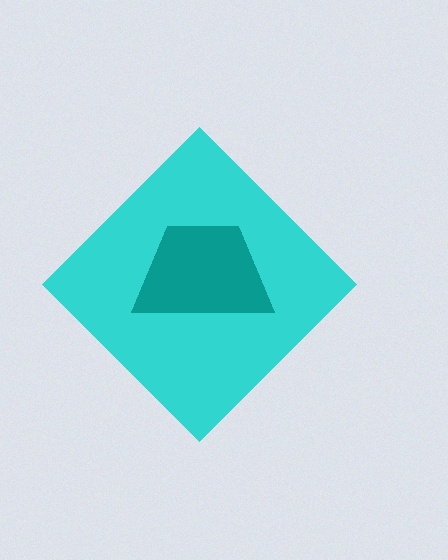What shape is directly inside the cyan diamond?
The teal trapezoid.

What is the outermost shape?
The cyan diamond.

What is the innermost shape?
The teal trapezoid.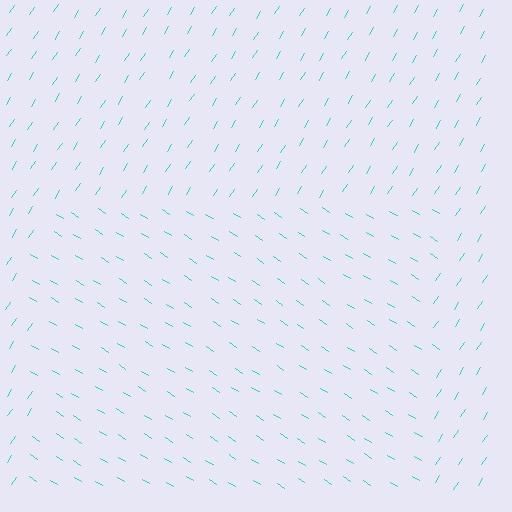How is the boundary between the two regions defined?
The boundary is defined purely by a change in line orientation (approximately 90 degrees difference). All lines are the same color and thickness.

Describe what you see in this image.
The image is filled with small cyan line segments. A rectangle region in the image has lines oriented differently from the surrounding lines, creating a visible texture boundary.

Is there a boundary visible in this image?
Yes, there is a texture boundary formed by a change in line orientation.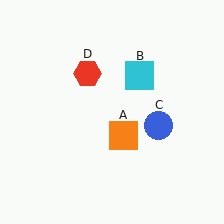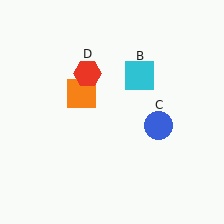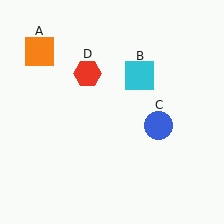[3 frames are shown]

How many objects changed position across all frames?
1 object changed position: orange square (object A).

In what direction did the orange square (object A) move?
The orange square (object A) moved up and to the left.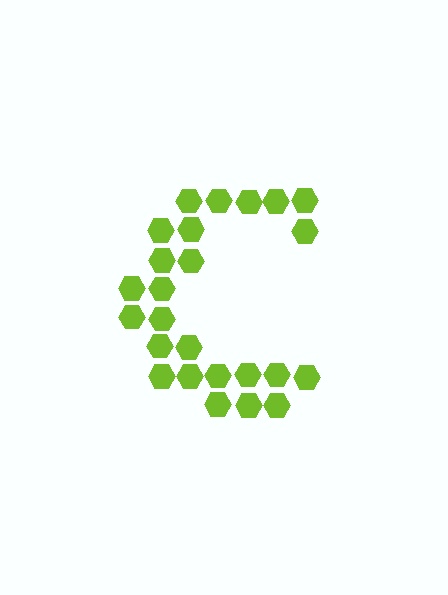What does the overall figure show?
The overall figure shows the letter C.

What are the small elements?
The small elements are hexagons.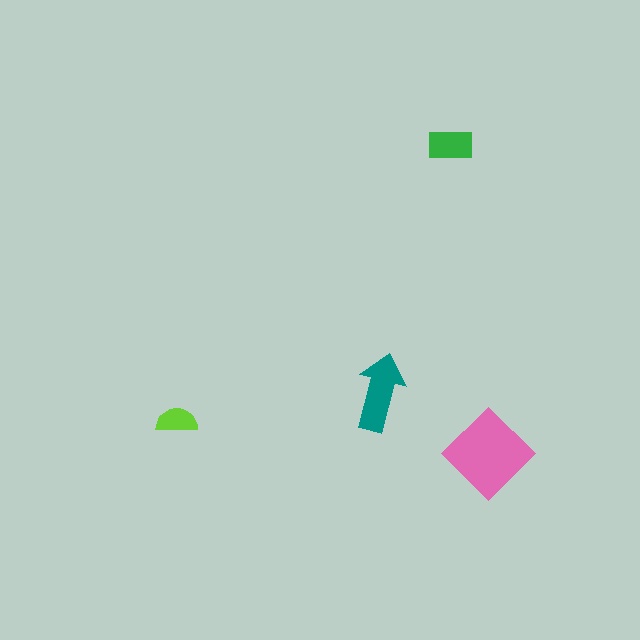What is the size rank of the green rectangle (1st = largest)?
3rd.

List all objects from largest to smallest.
The pink diamond, the teal arrow, the green rectangle, the lime semicircle.